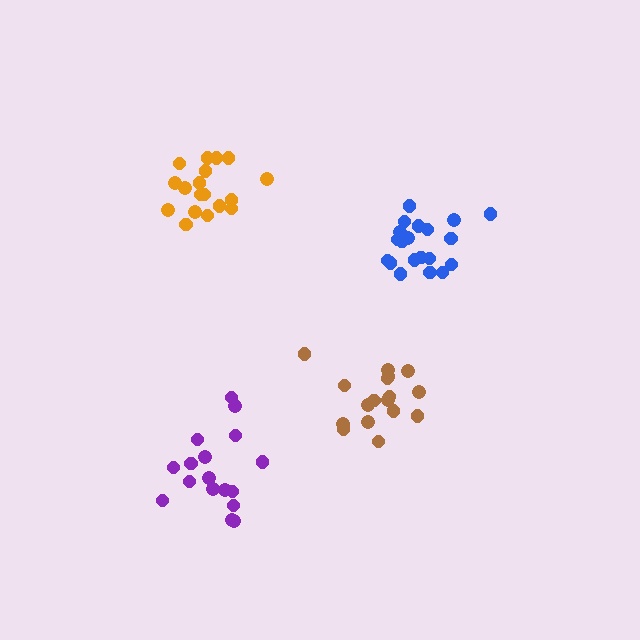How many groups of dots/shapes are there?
There are 4 groups.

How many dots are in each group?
Group 1: 18 dots, Group 2: 17 dots, Group 3: 20 dots, Group 4: 17 dots (72 total).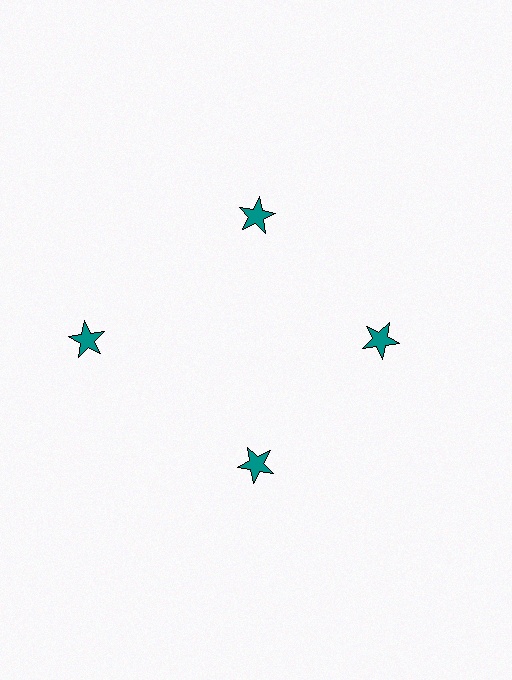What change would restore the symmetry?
The symmetry would be restored by moving it inward, back onto the ring so that all 4 stars sit at equal angles and equal distance from the center.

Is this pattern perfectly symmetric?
No. The 4 teal stars are arranged in a ring, but one element near the 9 o'clock position is pushed outward from the center, breaking the 4-fold rotational symmetry.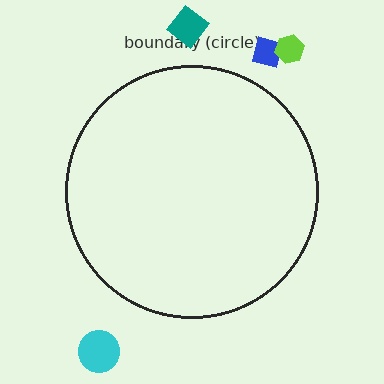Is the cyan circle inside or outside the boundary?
Outside.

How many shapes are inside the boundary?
0 inside, 4 outside.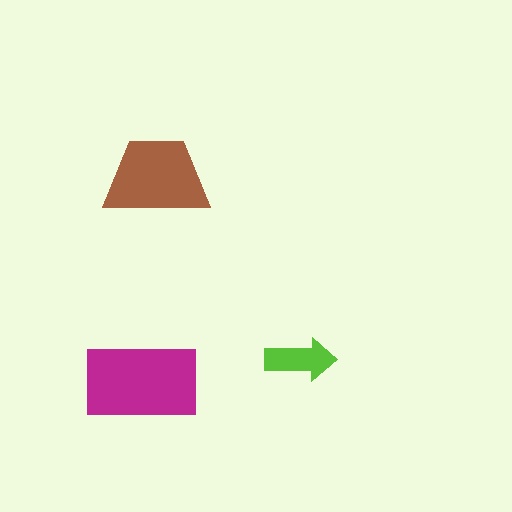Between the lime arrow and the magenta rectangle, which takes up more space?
The magenta rectangle.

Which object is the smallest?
The lime arrow.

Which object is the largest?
The magenta rectangle.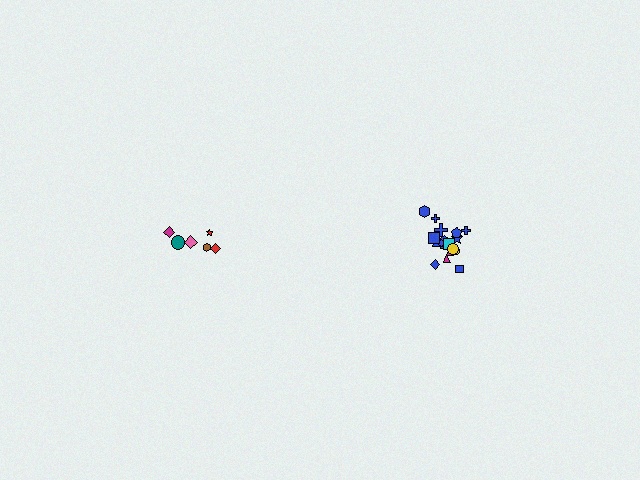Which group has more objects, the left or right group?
The right group.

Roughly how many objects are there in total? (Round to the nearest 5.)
Roughly 25 objects in total.